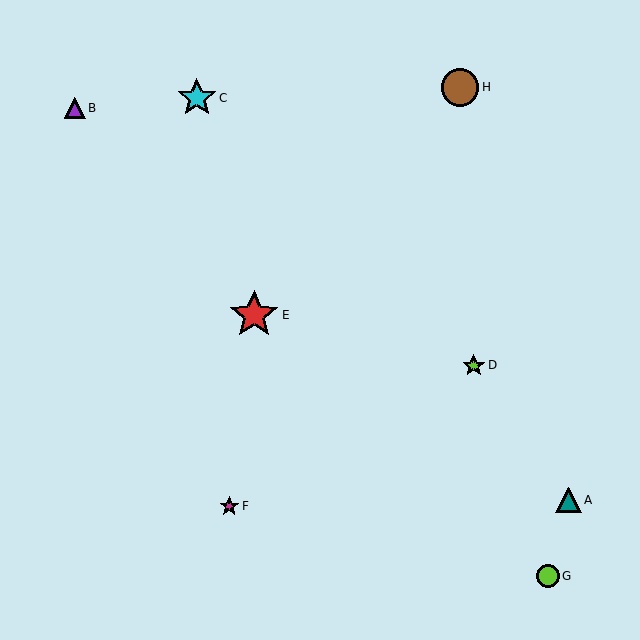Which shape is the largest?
The red star (labeled E) is the largest.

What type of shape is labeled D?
Shape D is a lime star.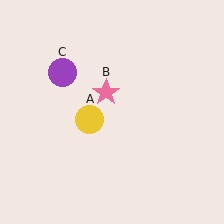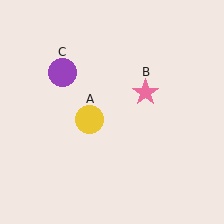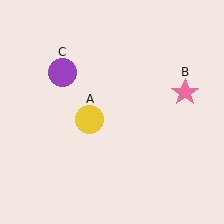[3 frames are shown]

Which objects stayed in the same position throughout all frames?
Yellow circle (object A) and purple circle (object C) remained stationary.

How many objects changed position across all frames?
1 object changed position: pink star (object B).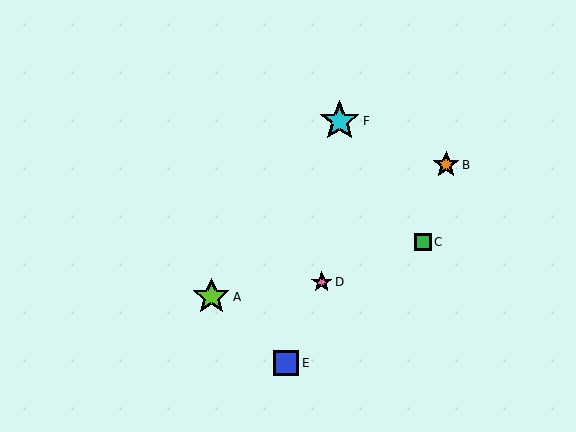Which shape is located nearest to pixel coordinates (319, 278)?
The pink star (labeled D) at (322, 282) is nearest to that location.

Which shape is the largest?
The cyan star (labeled F) is the largest.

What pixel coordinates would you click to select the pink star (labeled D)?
Click at (322, 282) to select the pink star D.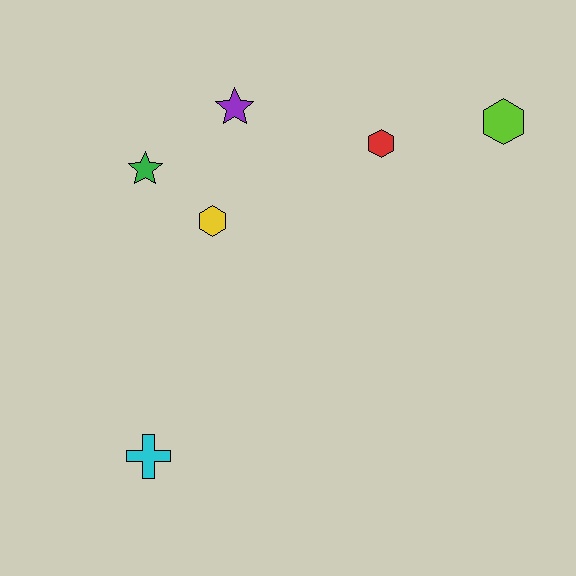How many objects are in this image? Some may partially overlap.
There are 6 objects.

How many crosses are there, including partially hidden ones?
There is 1 cross.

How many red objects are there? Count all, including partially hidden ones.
There is 1 red object.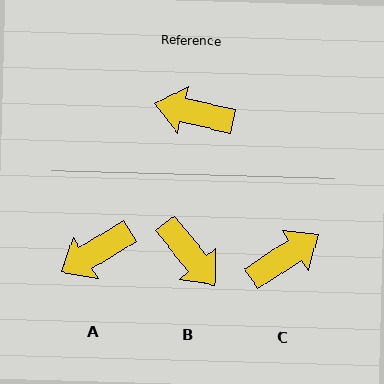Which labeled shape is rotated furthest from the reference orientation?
B, about 142 degrees away.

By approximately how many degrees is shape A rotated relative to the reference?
Approximately 44 degrees counter-clockwise.